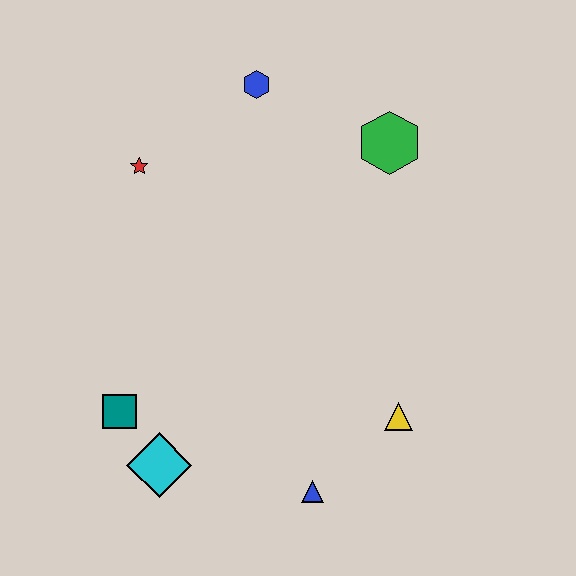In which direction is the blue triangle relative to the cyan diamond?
The blue triangle is to the right of the cyan diamond.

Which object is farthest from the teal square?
The green hexagon is farthest from the teal square.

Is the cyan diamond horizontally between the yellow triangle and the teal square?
Yes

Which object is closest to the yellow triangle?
The blue triangle is closest to the yellow triangle.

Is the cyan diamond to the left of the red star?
No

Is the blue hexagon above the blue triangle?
Yes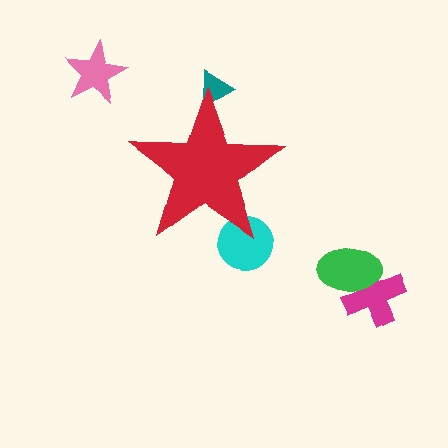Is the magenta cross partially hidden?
No, the magenta cross is fully visible.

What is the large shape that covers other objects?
A red star.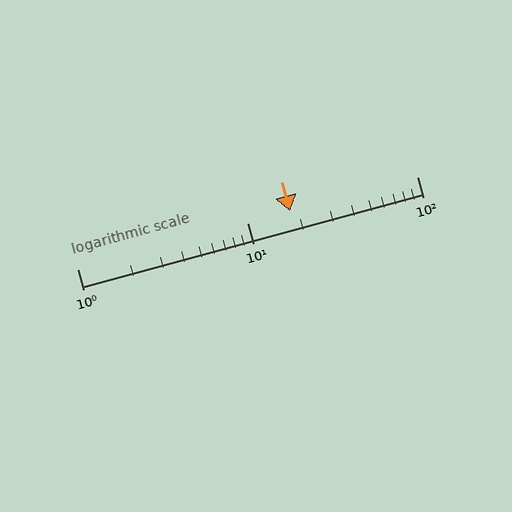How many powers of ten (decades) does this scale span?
The scale spans 2 decades, from 1 to 100.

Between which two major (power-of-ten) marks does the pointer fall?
The pointer is between 10 and 100.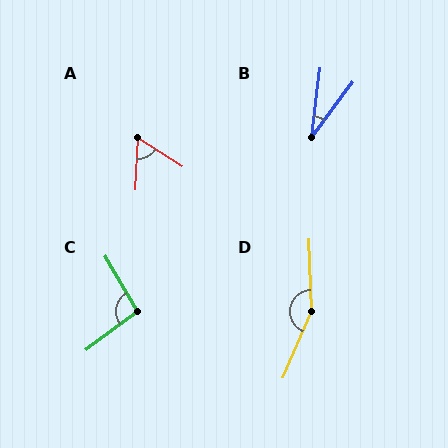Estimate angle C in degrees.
Approximately 96 degrees.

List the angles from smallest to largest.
B (30°), A (60°), C (96°), D (155°).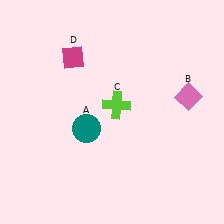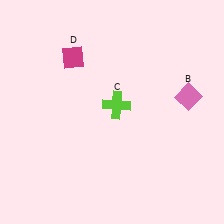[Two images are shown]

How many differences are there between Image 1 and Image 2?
There is 1 difference between the two images.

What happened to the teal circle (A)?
The teal circle (A) was removed in Image 2. It was in the bottom-left area of Image 1.